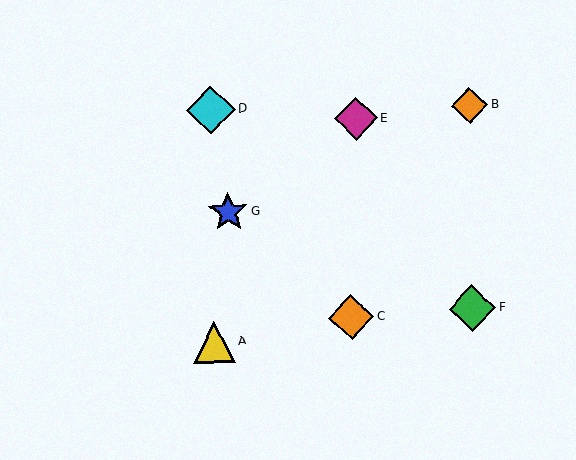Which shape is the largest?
The cyan diamond (labeled D) is the largest.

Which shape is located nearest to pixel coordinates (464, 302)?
The green diamond (labeled F) at (472, 308) is nearest to that location.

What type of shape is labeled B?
Shape B is an orange diamond.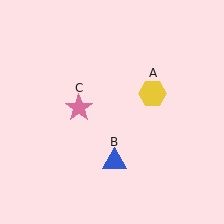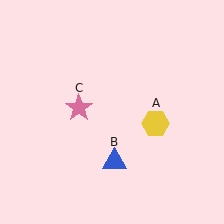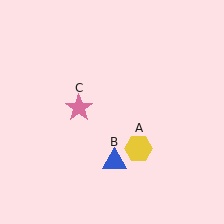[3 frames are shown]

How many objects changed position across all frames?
1 object changed position: yellow hexagon (object A).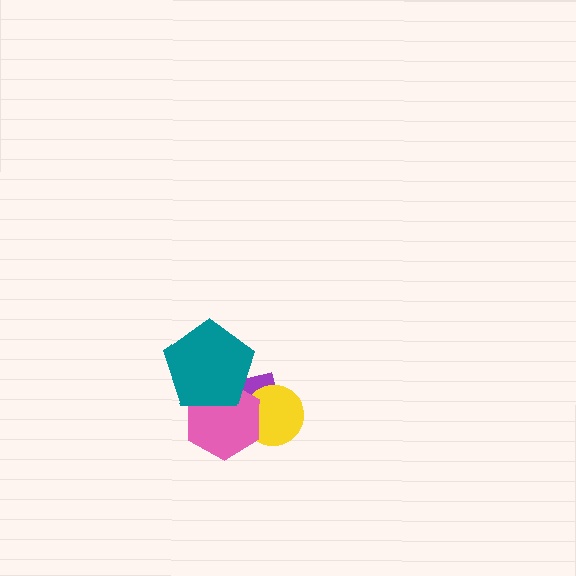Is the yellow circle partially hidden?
Yes, it is partially covered by another shape.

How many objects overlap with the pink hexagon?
3 objects overlap with the pink hexagon.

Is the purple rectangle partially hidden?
Yes, it is partially covered by another shape.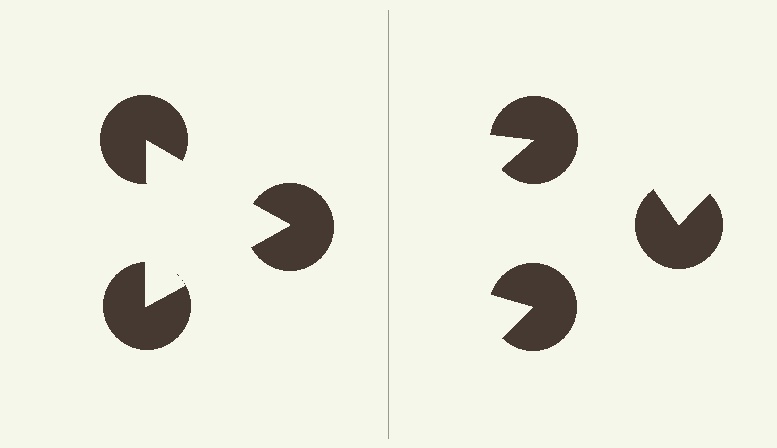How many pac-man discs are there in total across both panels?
6 — 3 on each side.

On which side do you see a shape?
An illusory triangle appears on the left side. On the right side the wedge cuts are rotated, so no coherent shape forms.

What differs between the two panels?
The pac-man discs are positioned identically on both sides; only the wedge orientations differ. On the left they align to a triangle; on the right they are misaligned.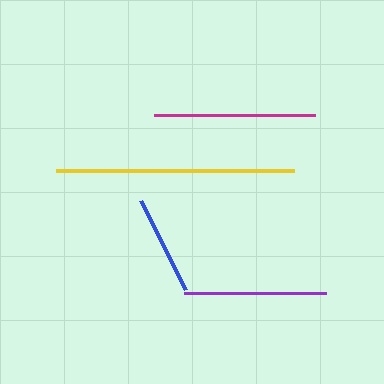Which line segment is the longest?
The yellow line is the longest at approximately 238 pixels.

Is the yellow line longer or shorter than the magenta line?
The yellow line is longer than the magenta line.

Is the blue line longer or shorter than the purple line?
The purple line is longer than the blue line.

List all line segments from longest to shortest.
From longest to shortest: yellow, magenta, purple, blue.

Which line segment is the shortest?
The blue line is the shortest at approximately 100 pixels.